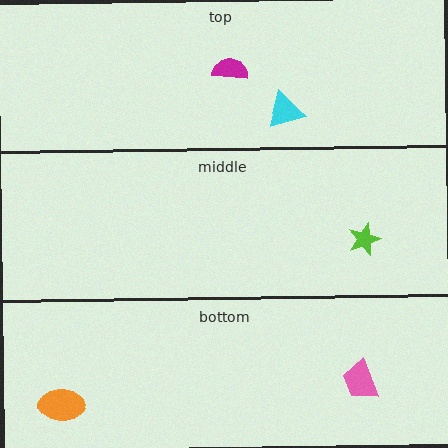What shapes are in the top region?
The magenta semicircle, the cyan triangle.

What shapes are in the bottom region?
The orange ellipse, the pink trapezoid.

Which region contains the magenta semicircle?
The top region.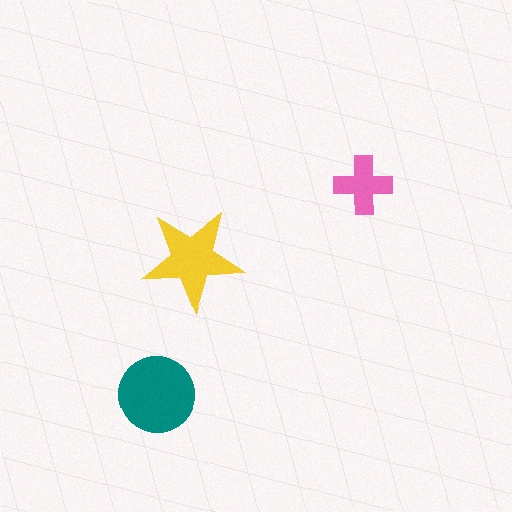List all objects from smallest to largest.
The pink cross, the yellow star, the teal circle.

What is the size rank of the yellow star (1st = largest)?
2nd.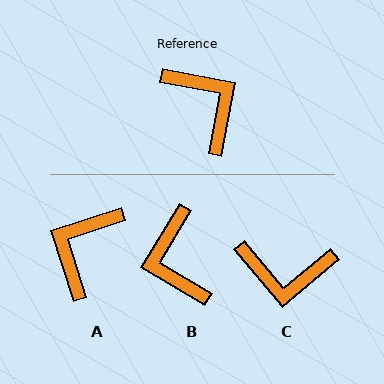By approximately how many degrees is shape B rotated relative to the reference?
Approximately 159 degrees counter-clockwise.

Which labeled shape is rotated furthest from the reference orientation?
B, about 159 degrees away.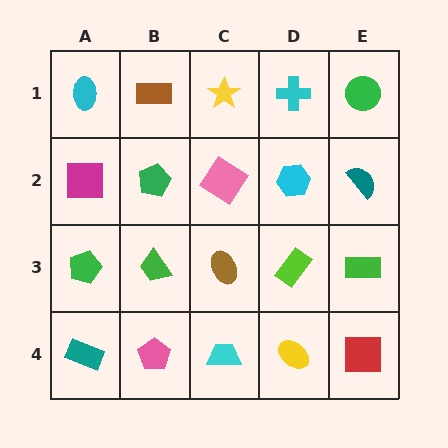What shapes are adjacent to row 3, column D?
A cyan hexagon (row 2, column D), a yellow ellipse (row 4, column D), a brown ellipse (row 3, column C), a green rectangle (row 3, column E).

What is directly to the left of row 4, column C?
A pink pentagon.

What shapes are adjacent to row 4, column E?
A green rectangle (row 3, column E), a yellow ellipse (row 4, column D).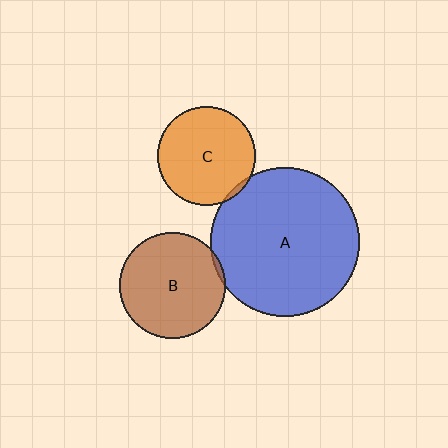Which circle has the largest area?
Circle A (blue).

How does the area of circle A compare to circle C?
Approximately 2.3 times.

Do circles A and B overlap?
Yes.